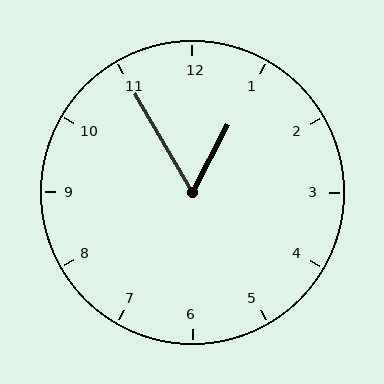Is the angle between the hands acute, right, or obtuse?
It is acute.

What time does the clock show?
12:55.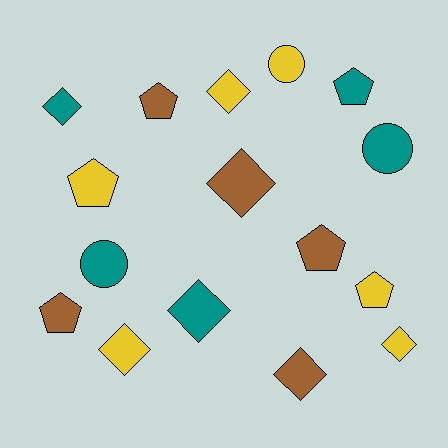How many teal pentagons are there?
There is 1 teal pentagon.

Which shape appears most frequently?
Diamond, with 7 objects.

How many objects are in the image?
There are 16 objects.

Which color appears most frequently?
Yellow, with 6 objects.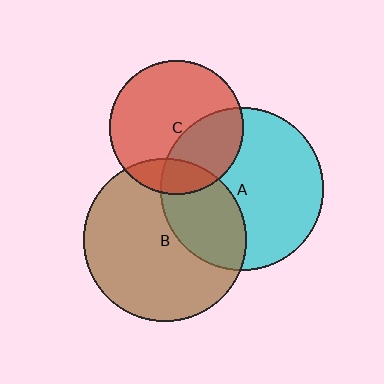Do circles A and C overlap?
Yes.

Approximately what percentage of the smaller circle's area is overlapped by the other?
Approximately 35%.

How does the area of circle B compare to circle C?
Approximately 1.5 times.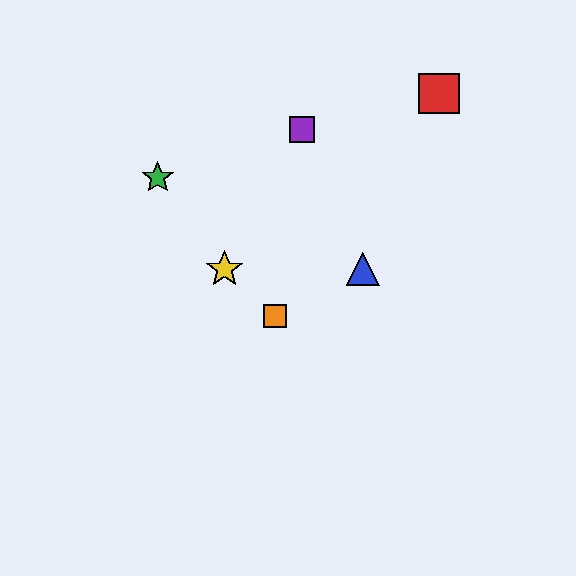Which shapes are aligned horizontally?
The blue triangle, the yellow star are aligned horizontally.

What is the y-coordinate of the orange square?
The orange square is at y≈316.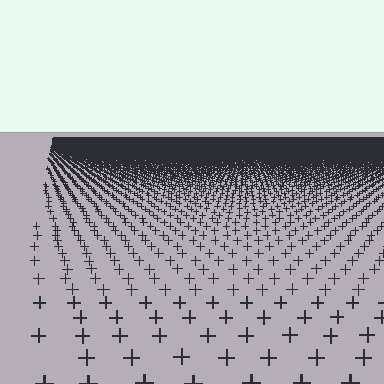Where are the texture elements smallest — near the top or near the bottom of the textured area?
Near the top.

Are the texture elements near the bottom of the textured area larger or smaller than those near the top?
Larger. Near the bottom, elements are closer to the viewer and appear at a bigger on-screen size.